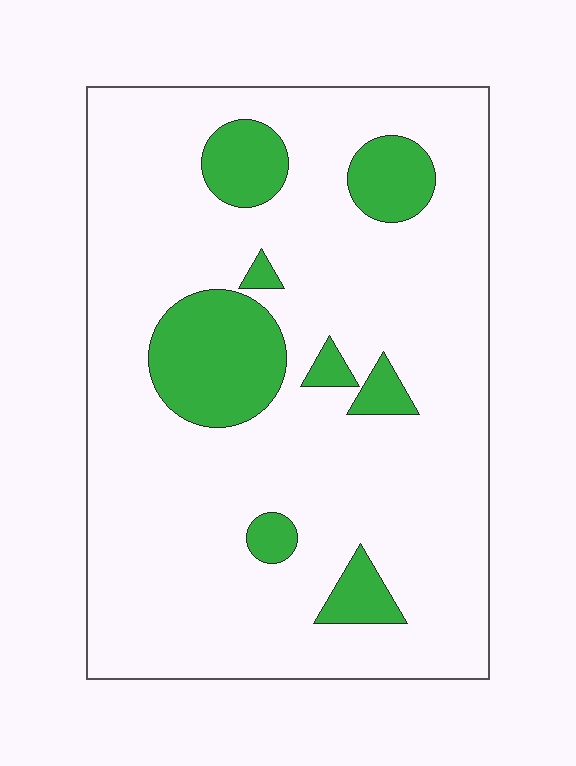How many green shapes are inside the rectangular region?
8.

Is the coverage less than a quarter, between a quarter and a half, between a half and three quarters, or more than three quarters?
Less than a quarter.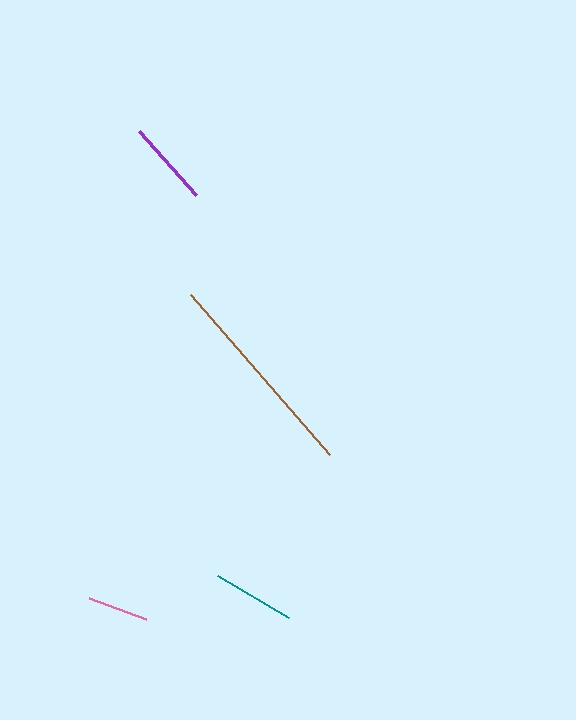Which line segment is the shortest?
The pink line is the shortest at approximately 61 pixels.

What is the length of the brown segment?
The brown segment is approximately 211 pixels long.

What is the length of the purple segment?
The purple segment is approximately 85 pixels long.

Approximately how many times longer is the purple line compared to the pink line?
The purple line is approximately 1.4 times the length of the pink line.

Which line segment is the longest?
The brown line is the longest at approximately 211 pixels.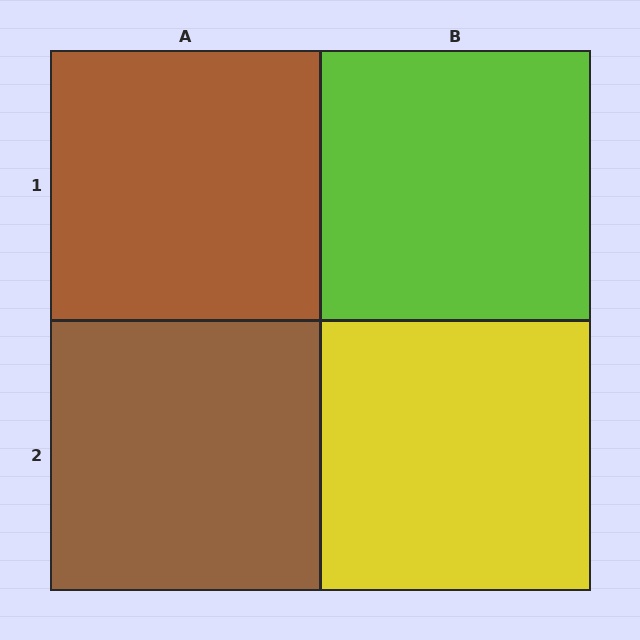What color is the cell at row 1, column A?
Brown.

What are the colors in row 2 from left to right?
Brown, yellow.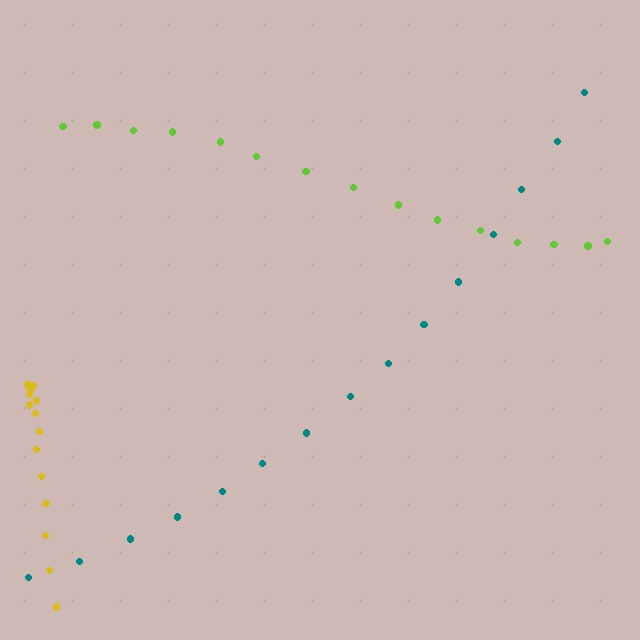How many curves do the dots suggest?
There are 3 distinct paths.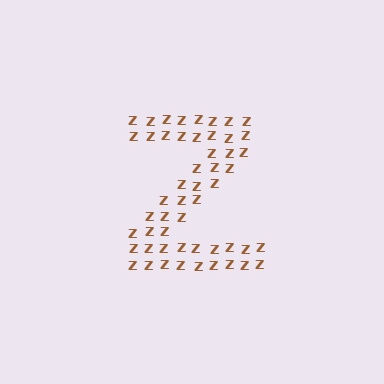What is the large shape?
The large shape is the letter Z.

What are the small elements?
The small elements are letter Z's.